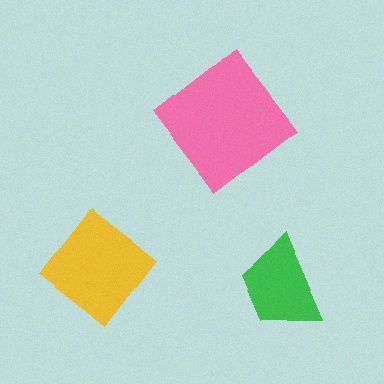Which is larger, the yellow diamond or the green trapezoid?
The yellow diamond.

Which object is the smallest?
The green trapezoid.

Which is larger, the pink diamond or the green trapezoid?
The pink diamond.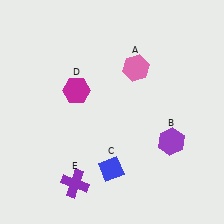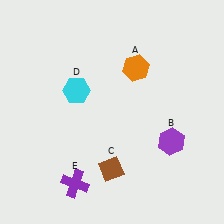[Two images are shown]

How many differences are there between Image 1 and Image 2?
There are 3 differences between the two images.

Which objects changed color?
A changed from pink to orange. C changed from blue to brown. D changed from magenta to cyan.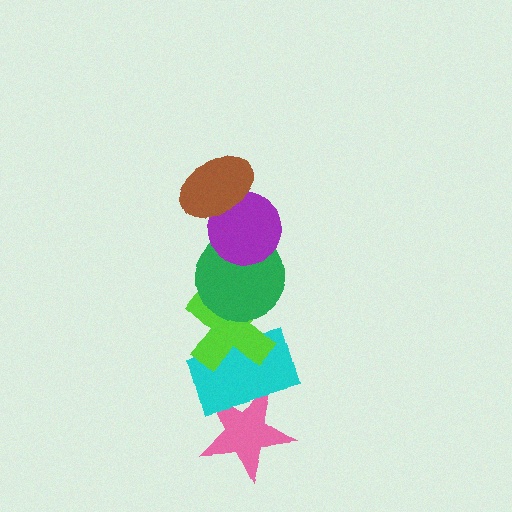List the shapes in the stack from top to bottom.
From top to bottom: the brown ellipse, the purple circle, the green circle, the lime cross, the cyan rectangle, the pink star.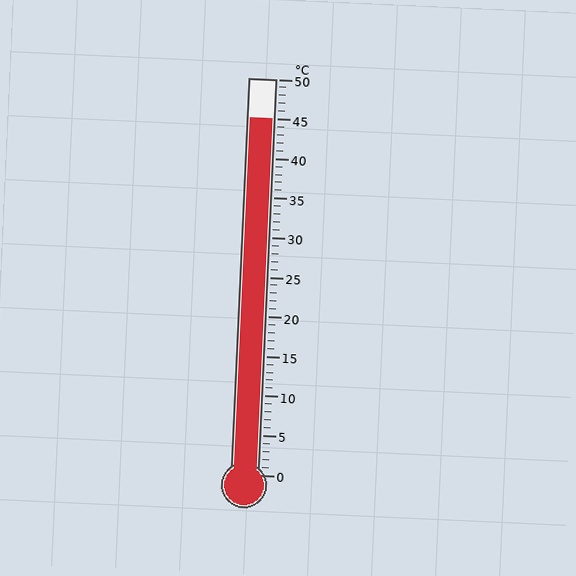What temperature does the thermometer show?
The thermometer shows approximately 45°C.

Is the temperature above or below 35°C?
The temperature is above 35°C.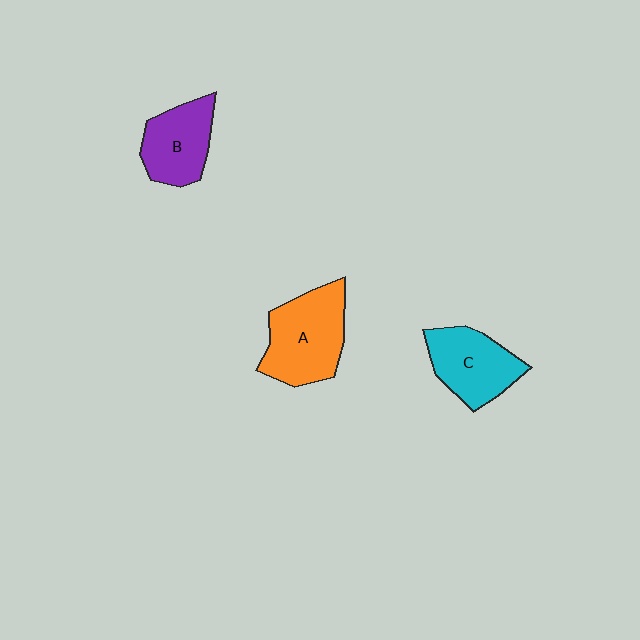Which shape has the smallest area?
Shape B (purple).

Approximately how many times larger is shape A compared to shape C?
Approximately 1.2 times.